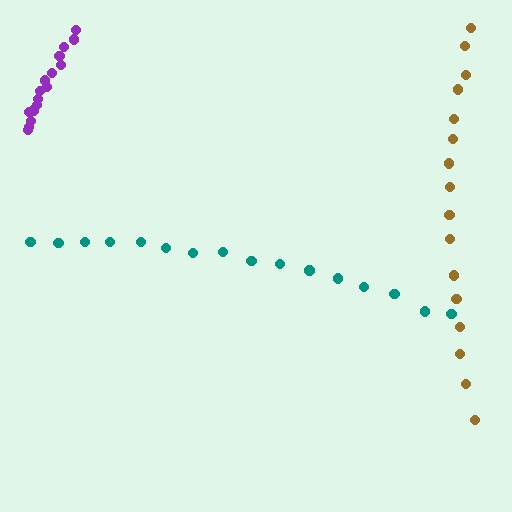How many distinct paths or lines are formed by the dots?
There are 3 distinct paths.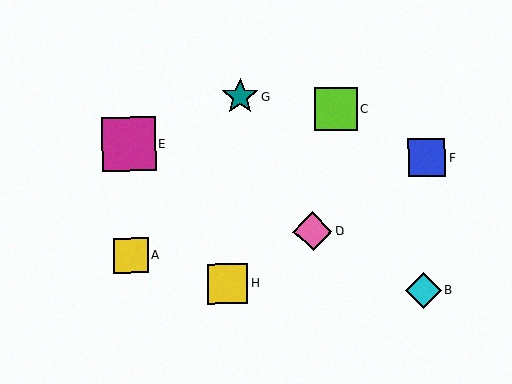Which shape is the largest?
The magenta square (labeled E) is the largest.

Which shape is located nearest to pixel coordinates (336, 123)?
The lime square (labeled C) at (336, 109) is nearest to that location.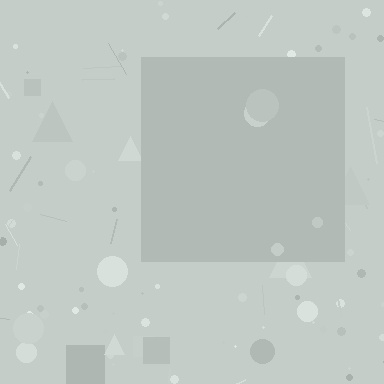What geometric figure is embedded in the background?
A square is embedded in the background.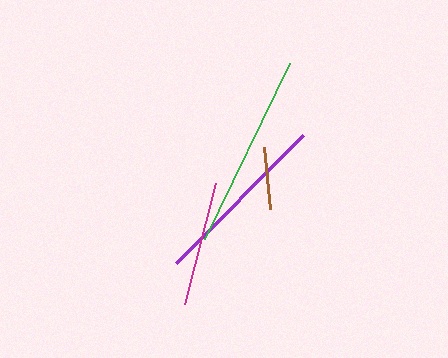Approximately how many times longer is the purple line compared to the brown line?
The purple line is approximately 2.9 times the length of the brown line.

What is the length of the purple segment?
The purple segment is approximately 180 pixels long.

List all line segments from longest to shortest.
From longest to shortest: green, purple, magenta, brown.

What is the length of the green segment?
The green segment is approximately 196 pixels long.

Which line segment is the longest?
The green line is the longest at approximately 196 pixels.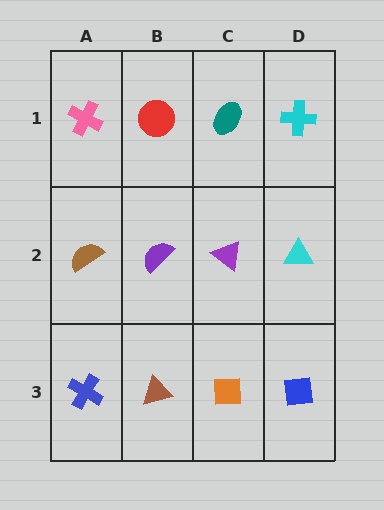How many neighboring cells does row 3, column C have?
3.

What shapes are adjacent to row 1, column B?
A purple semicircle (row 2, column B), a pink cross (row 1, column A), a teal ellipse (row 1, column C).